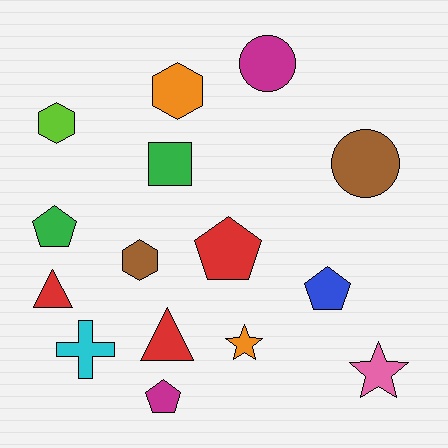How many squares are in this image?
There is 1 square.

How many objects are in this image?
There are 15 objects.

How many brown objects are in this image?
There are 2 brown objects.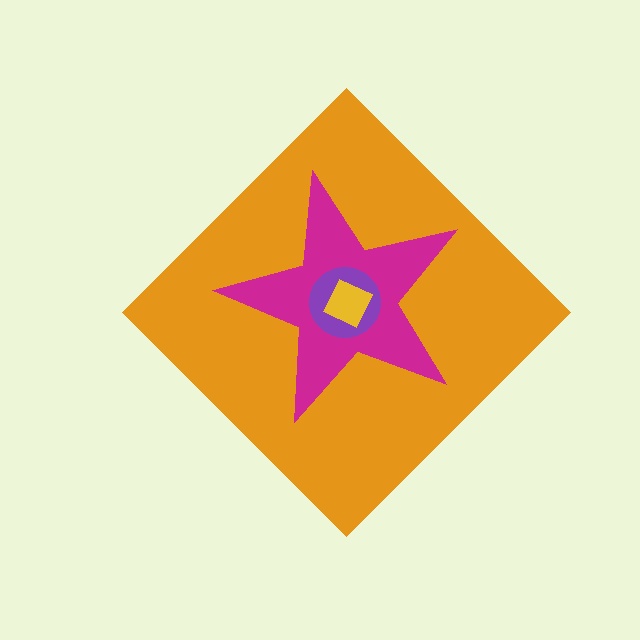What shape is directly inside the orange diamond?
The magenta star.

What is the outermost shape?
The orange diamond.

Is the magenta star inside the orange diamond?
Yes.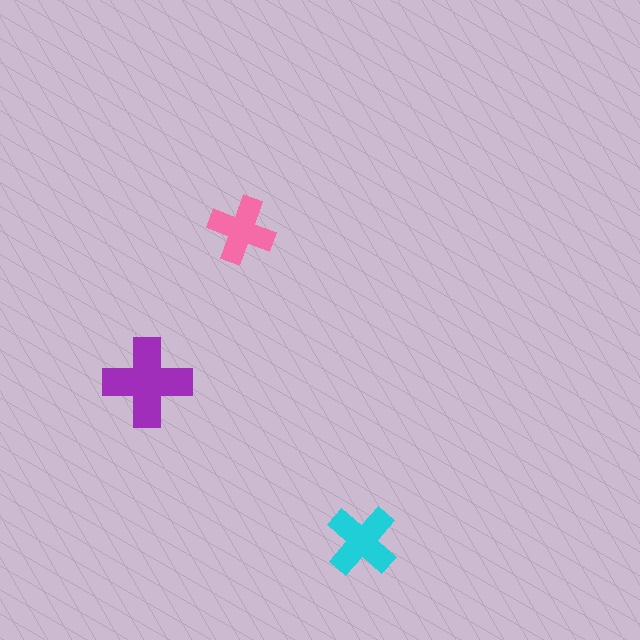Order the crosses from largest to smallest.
the purple one, the cyan one, the pink one.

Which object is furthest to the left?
The purple cross is leftmost.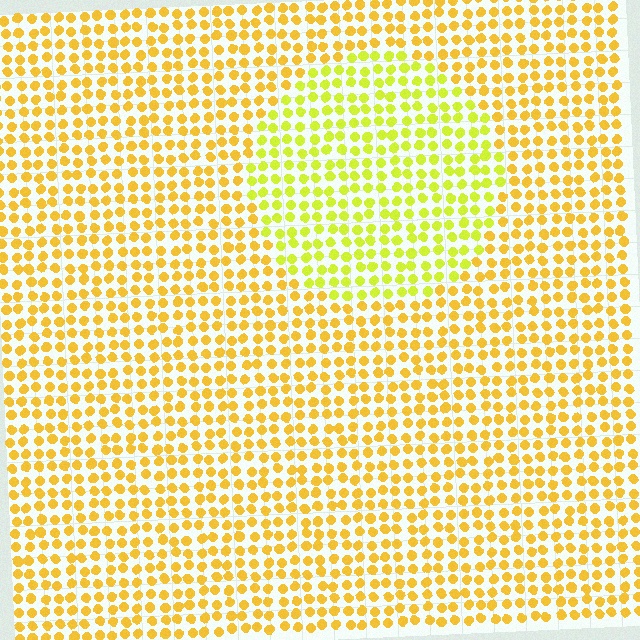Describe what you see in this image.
The image is filled with small yellow elements in a uniform arrangement. A circle-shaped region is visible where the elements are tinted to a slightly different hue, forming a subtle color boundary.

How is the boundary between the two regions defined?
The boundary is defined purely by a slight shift in hue (about 27 degrees). Spacing, size, and orientation are identical on both sides.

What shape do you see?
I see a circle.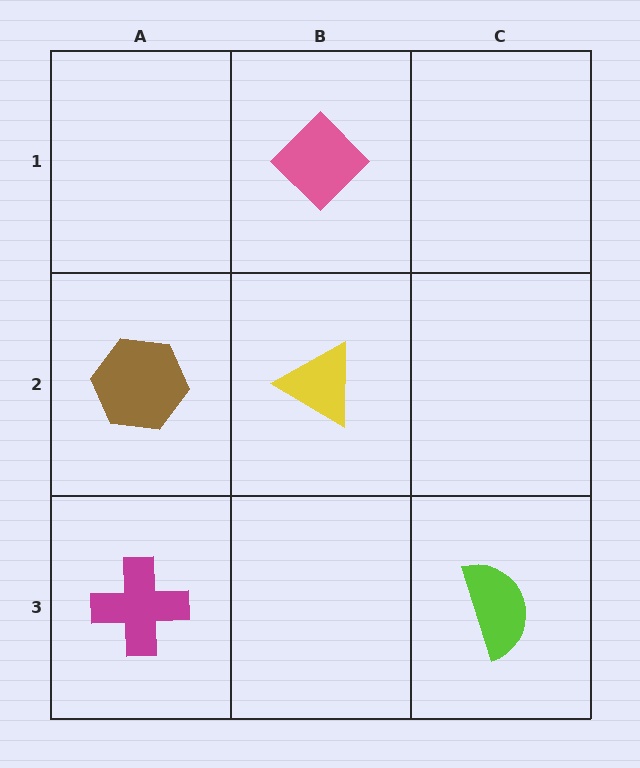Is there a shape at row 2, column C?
No, that cell is empty.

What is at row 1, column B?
A pink diamond.